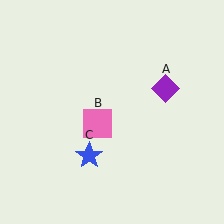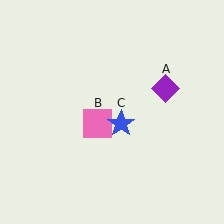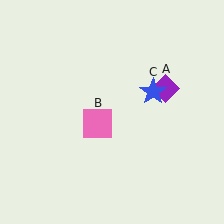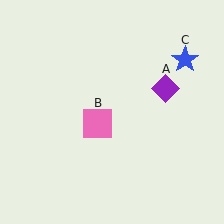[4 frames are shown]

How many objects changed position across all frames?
1 object changed position: blue star (object C).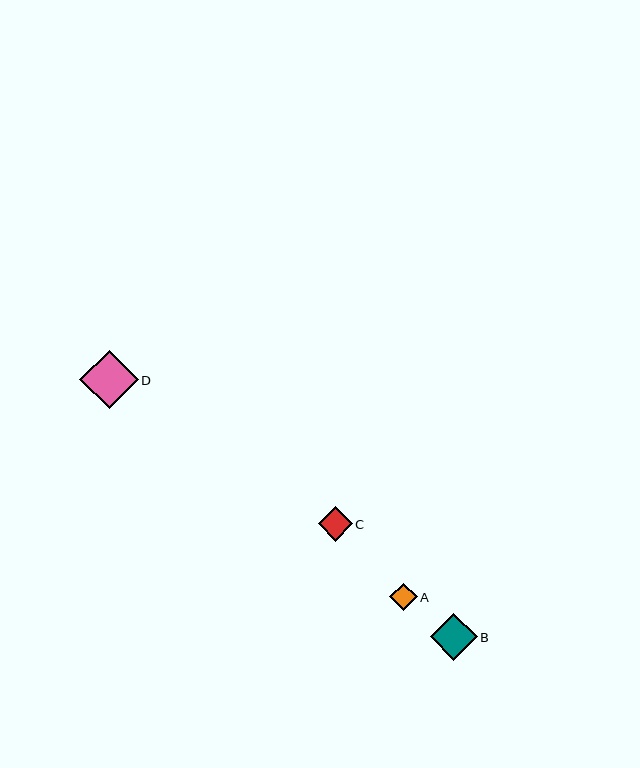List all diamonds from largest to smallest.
From largest to smallest: D, B, C, A.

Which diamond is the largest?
Diamond D is the largest with a size of approximately 59 pixels.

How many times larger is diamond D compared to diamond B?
Diamond D is approximately 1.2 times the size of diamond B.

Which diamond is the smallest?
Diamond A is the smallest with a size of approximately 28 pixels.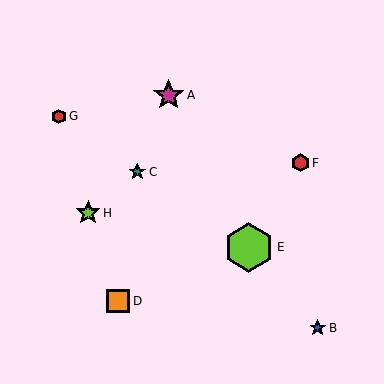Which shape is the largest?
The lime hexagon (labeled E) is the largest.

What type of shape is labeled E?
Shape E is a lime hexagon.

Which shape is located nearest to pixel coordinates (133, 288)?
The orange square (labeled D) at (118, 301) is nearest to that location.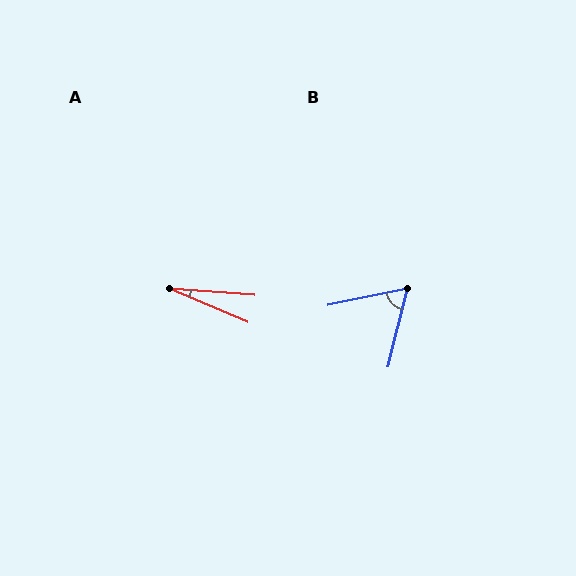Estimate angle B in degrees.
Approximately 64 degrees.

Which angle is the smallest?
A, at approximately 19 degrees.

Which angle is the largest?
B, at approximately 64 degrees.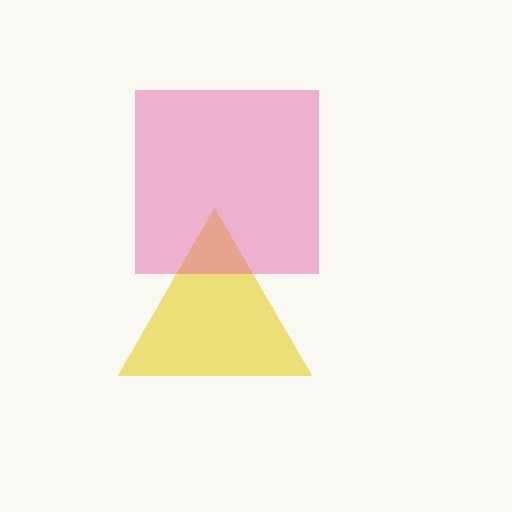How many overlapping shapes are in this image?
There are 2 overlapping shapes in the image.